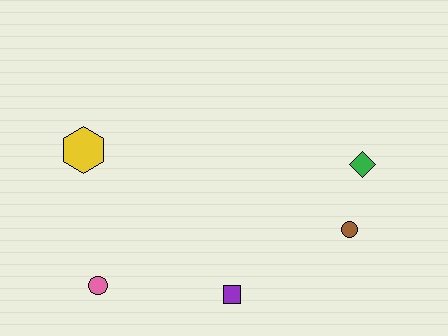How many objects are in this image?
There are 5 objects.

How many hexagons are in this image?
There is 1 hexagon.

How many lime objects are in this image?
There are no lime objects.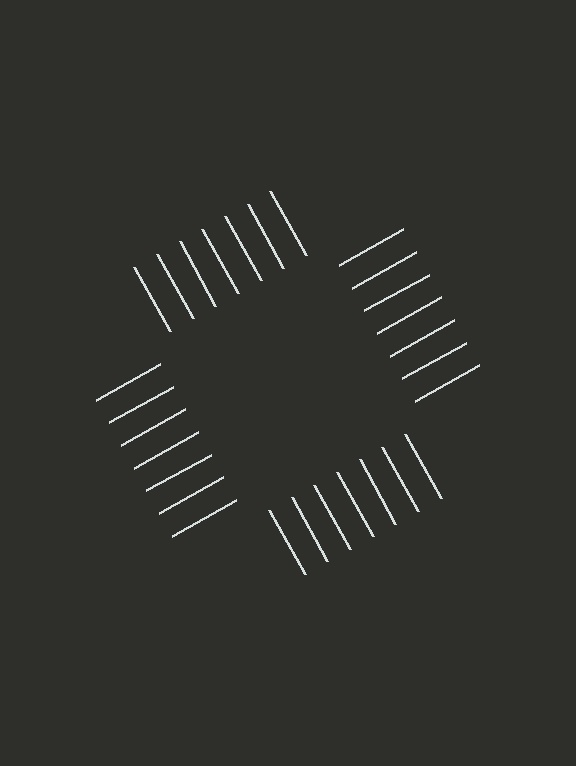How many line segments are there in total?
28 — 7 along each of the 4 edges.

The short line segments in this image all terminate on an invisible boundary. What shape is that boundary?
An illusory square — the line segments terminate on its edges but no continuous stroke is drawn.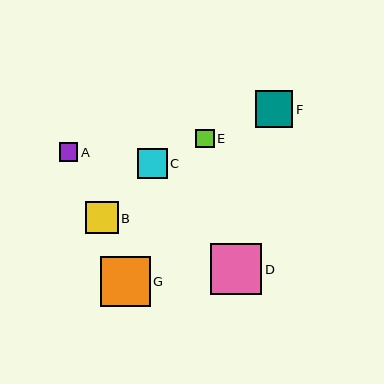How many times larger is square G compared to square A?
Square G is approximately 2.7 times the size of square A.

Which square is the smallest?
Square A is the smallest with a size of approximately 19 pixels.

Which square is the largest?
Square D is the largest with a size of approximately 51 pixels.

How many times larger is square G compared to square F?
Square G is approximately 1.3 times the size of square F.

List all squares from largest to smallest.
From largest to smallest: D, G, F, B, C, E, A.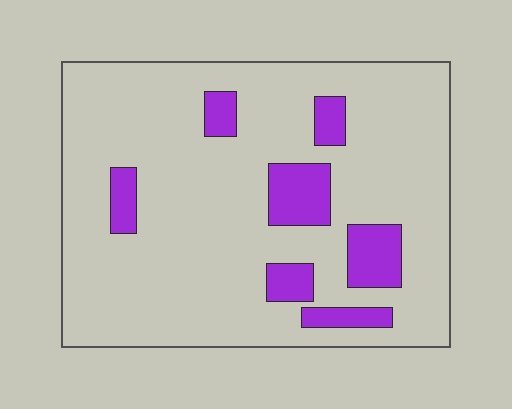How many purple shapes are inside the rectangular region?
7.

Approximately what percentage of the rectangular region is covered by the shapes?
Approximately 15%.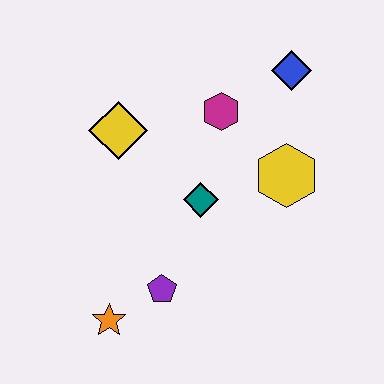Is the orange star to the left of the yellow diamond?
Yes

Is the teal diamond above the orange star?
Yes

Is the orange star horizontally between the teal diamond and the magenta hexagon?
No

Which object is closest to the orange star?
The purple pentagon is closest to the orange star.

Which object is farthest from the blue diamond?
The orange star is farthest from the blue diamond.